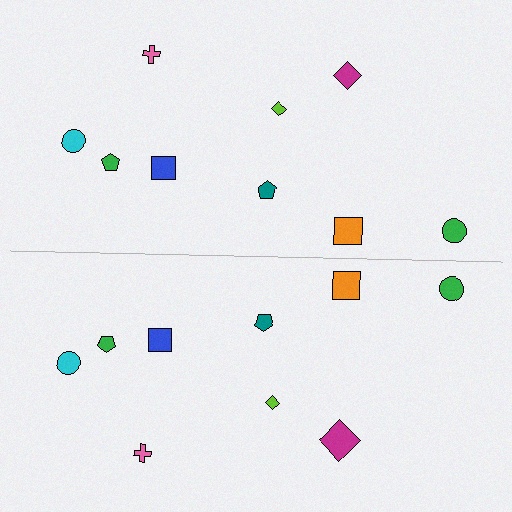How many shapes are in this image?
There are 18 shapes in this image.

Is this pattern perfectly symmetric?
No, the pattern is not perfectly symmetric. The magenta diamond on the bottom side has a different size than its mirror counterpart.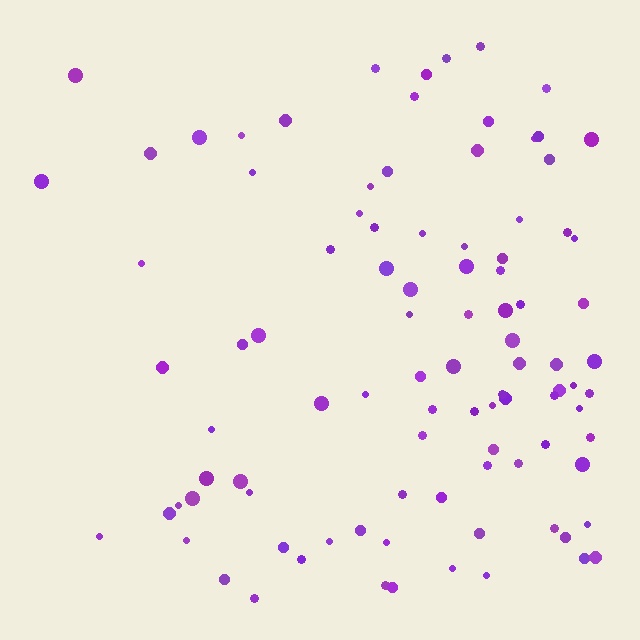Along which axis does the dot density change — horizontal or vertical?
Horizontal.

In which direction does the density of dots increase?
From left to right, with the right side densest.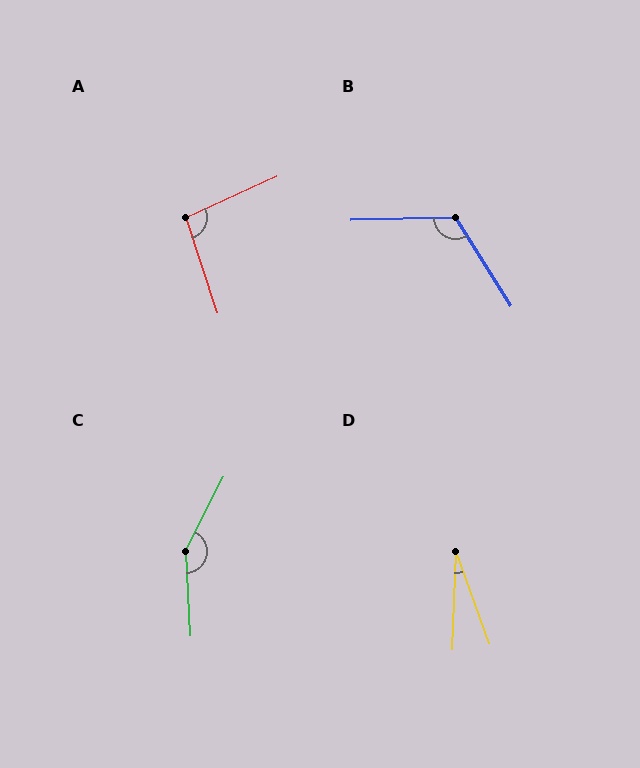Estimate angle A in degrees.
Approximately 96 degrees.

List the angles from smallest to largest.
D (22°), A (96°), B (121°), C (149°).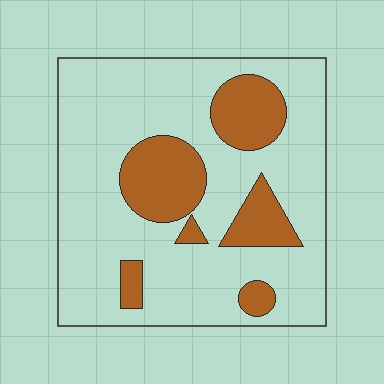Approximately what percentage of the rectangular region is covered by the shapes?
Approximately 25%.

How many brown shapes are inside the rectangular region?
6.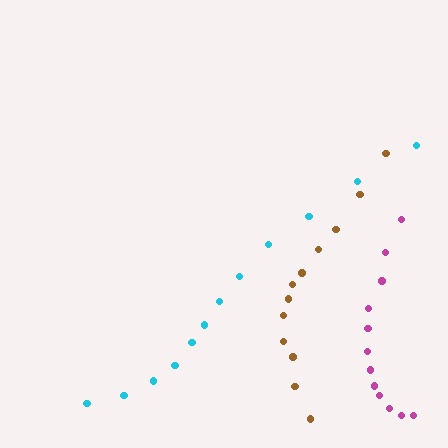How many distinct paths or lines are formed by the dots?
There are 3 distinct paths.